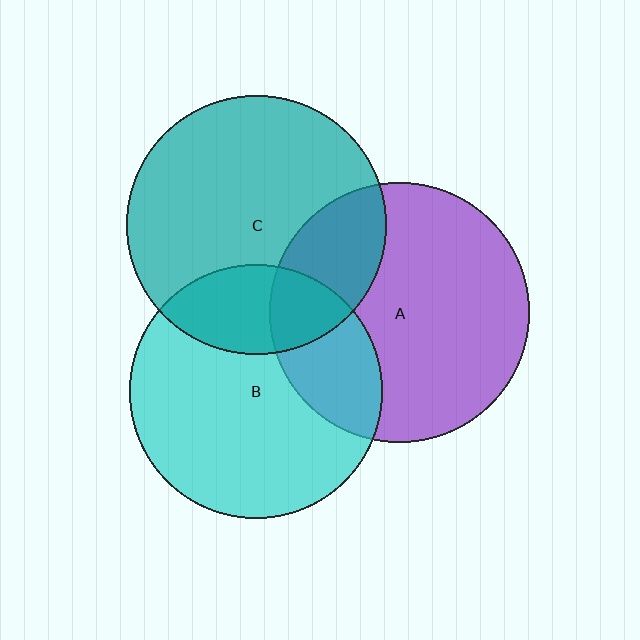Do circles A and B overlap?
Yes.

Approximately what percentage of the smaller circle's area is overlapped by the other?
Approximately 25%.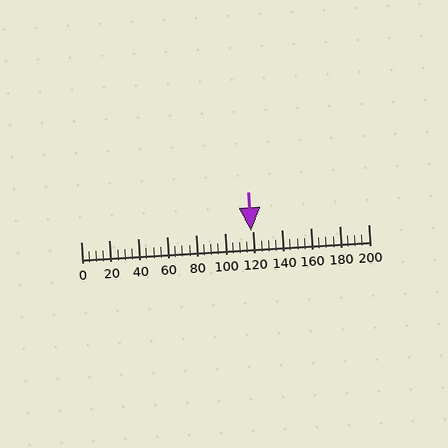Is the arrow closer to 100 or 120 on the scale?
The arrow is closer to 120.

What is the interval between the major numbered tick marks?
The major tick marks are spaced 20 units apart.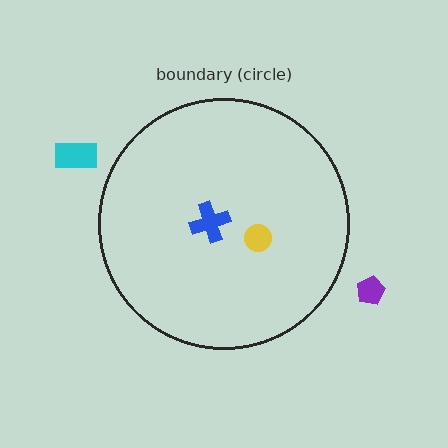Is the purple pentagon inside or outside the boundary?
Outside.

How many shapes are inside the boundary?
2 inside, 2 outside.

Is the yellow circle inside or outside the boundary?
Inside.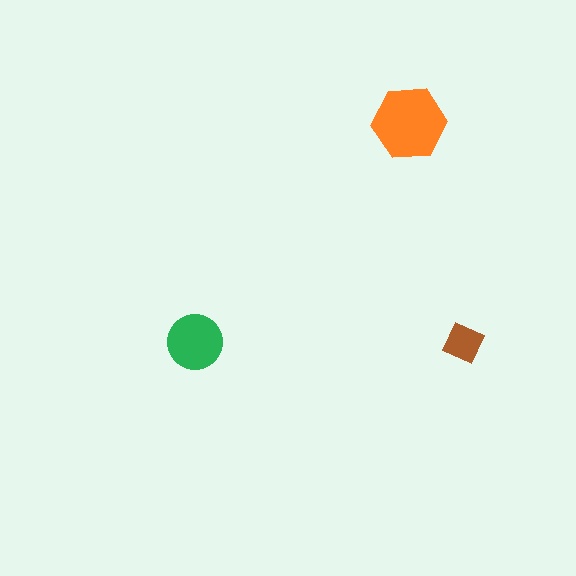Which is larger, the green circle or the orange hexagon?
The orange hexagon.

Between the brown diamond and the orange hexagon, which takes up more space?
The orange hexagon.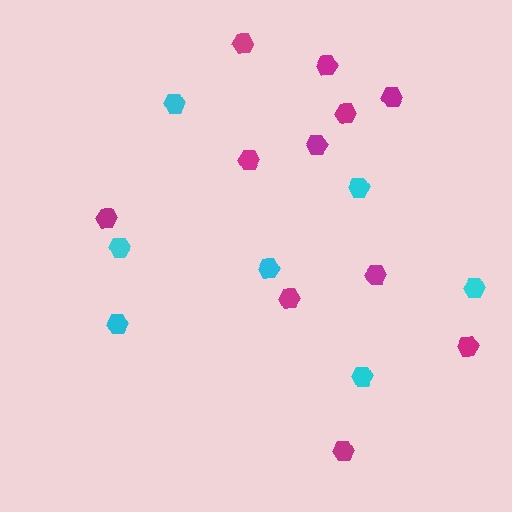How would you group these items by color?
There are 2 groups: one group of cyan hexagons (7) and one group of magenta hexagons (11).